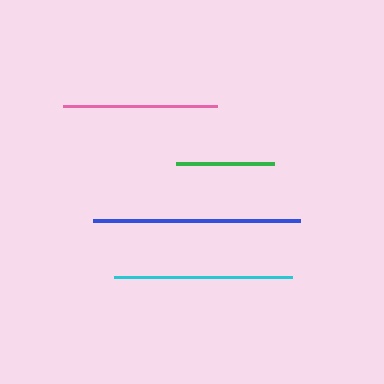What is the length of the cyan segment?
The cyan segment is approximately 178 pixels long.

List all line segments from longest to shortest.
From longest to shortest: blue, cyan, pink, green.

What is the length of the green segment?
The green segment is approximately 98 pixels long.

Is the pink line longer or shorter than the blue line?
The blue line is longer than the pink line.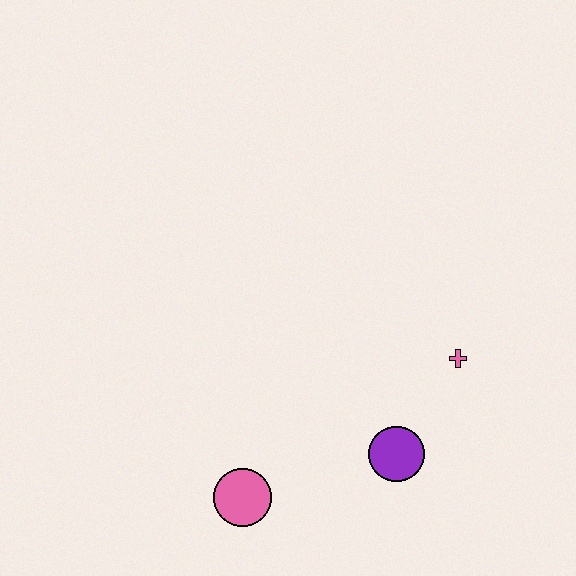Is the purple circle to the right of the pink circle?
Yes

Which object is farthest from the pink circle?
The pink cross is farthest from the pink circle.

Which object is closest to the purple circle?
The pink cross is closest to the purple circle.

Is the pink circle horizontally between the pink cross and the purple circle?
No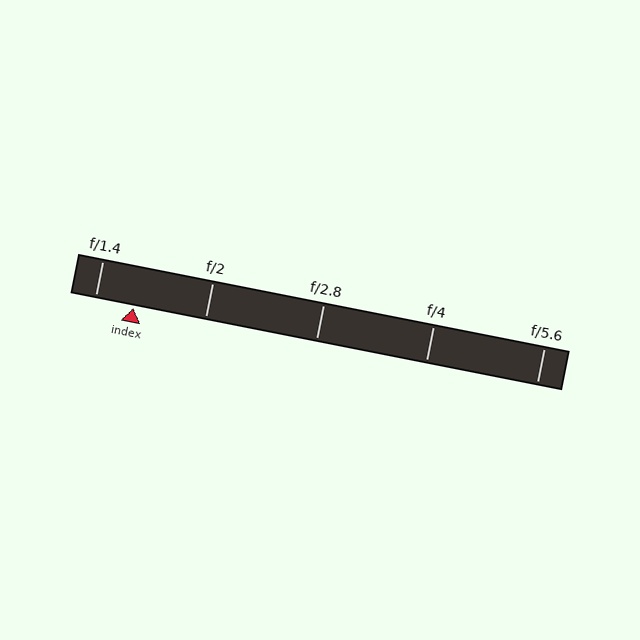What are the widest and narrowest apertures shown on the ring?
The widest aperture shown is f/1.4 and the narrowest is f/5.6.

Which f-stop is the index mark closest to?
The index mark is closest to f/1.4.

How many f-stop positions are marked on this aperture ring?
There are 5 f-stop positions marked.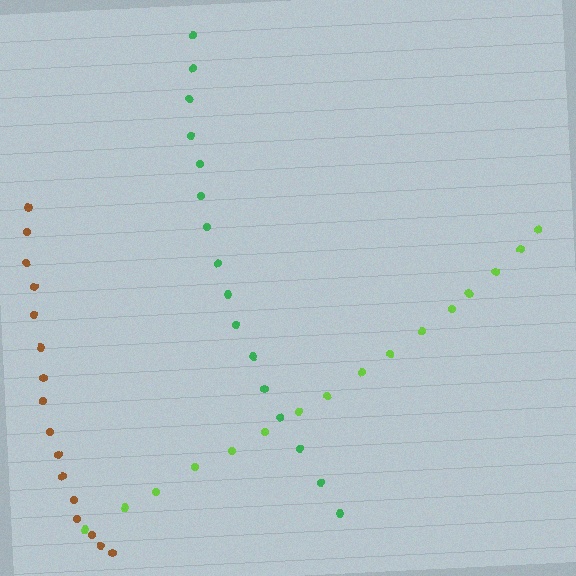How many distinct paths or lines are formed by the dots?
There are 3 distinct paths.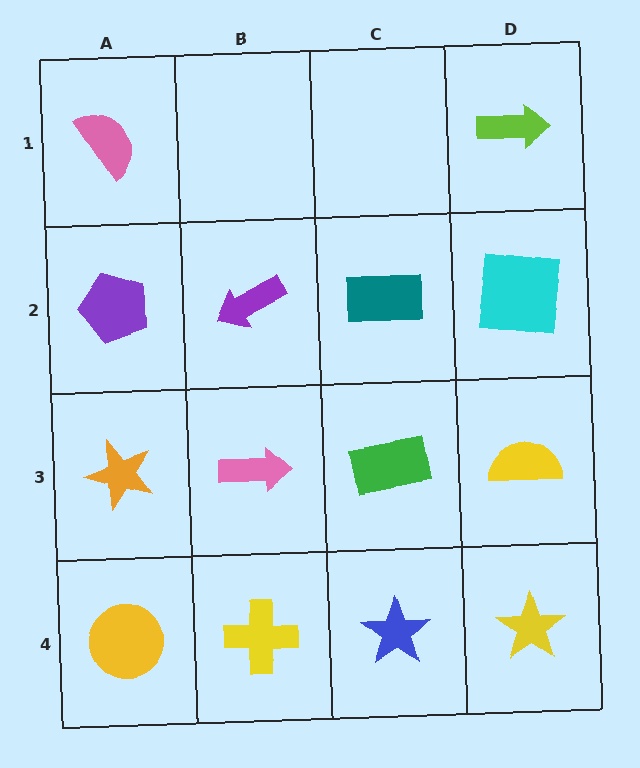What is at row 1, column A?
A pink semicircle.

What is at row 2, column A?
A purple pentagon.